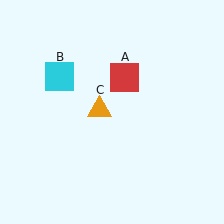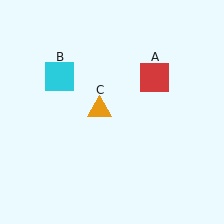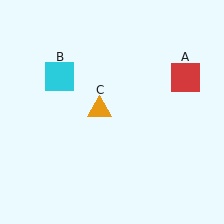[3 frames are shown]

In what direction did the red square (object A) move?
The red square (object A) moved right.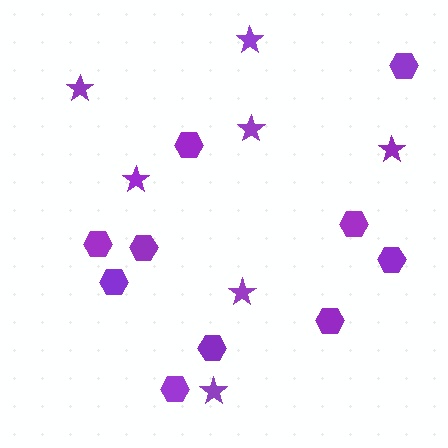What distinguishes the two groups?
There are 2 groups: one group of stars (7) and one group of hexagons (10).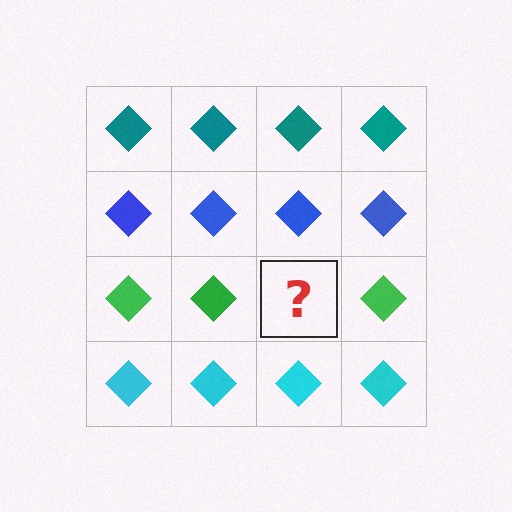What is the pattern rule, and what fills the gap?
The rule is that each row has a consistent color. The gap should be filled with a green diamond.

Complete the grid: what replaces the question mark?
The question mark should be replaced with a green diamond.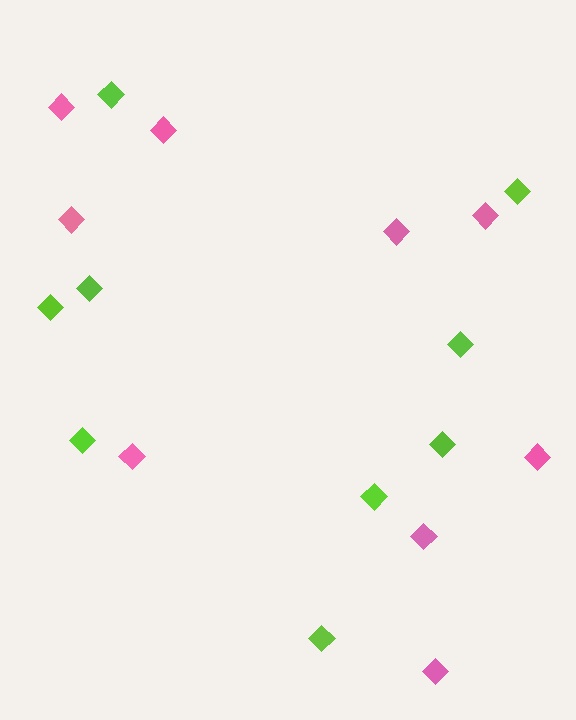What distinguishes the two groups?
There are 2 groups: one group of pink diamonds (9) and one group of lime diamonds (9).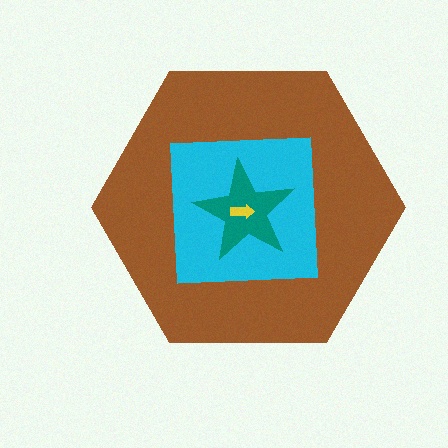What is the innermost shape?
The yellow arrow.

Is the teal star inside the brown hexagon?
Yes.